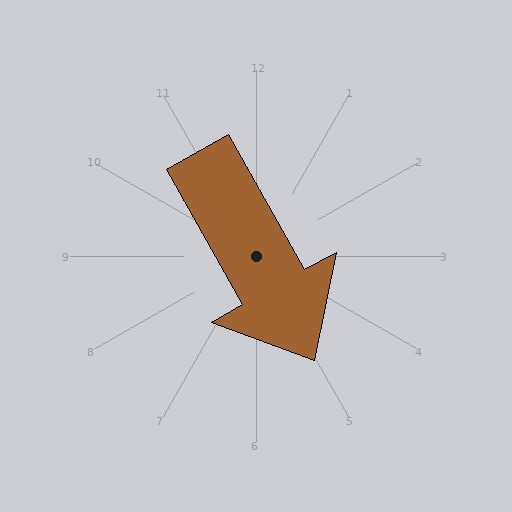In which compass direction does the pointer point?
Southeast.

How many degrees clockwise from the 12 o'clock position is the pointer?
Approximately 151 degrees.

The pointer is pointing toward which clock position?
Roughly 5 o'clock.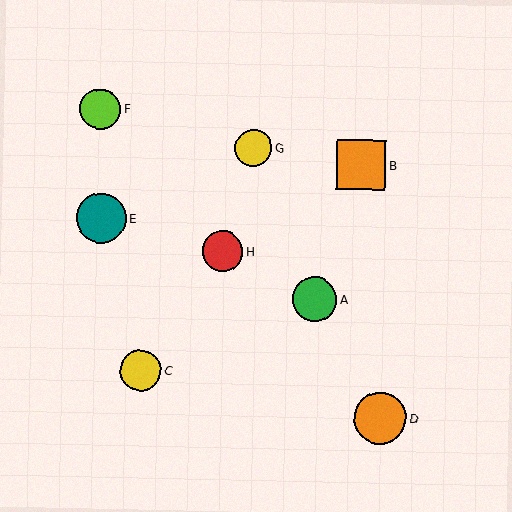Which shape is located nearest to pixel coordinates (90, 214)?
The teal circle (labeled E) at (101, 218) is nearest to that location.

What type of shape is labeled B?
Shape B is an orange square.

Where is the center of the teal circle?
The center of the teal circle is at (101, 218).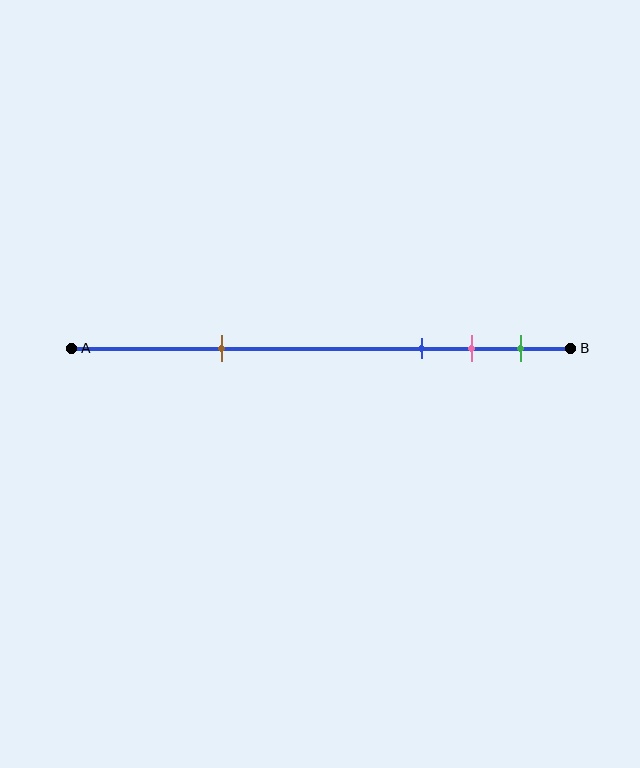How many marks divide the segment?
There are 4 marks dividing the segment.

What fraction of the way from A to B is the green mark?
The green mark is approximately 90% (0.9) of the way from A to B.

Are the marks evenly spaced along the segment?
No, the marks are not evenly spaced.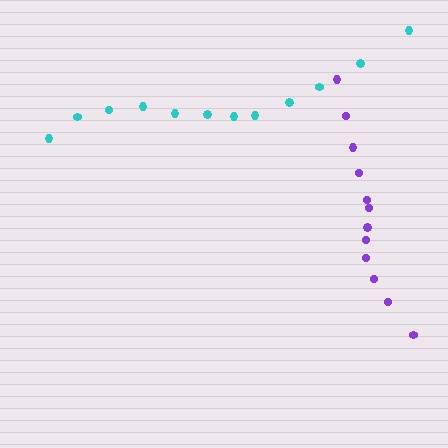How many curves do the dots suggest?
There are 2 distinct paths.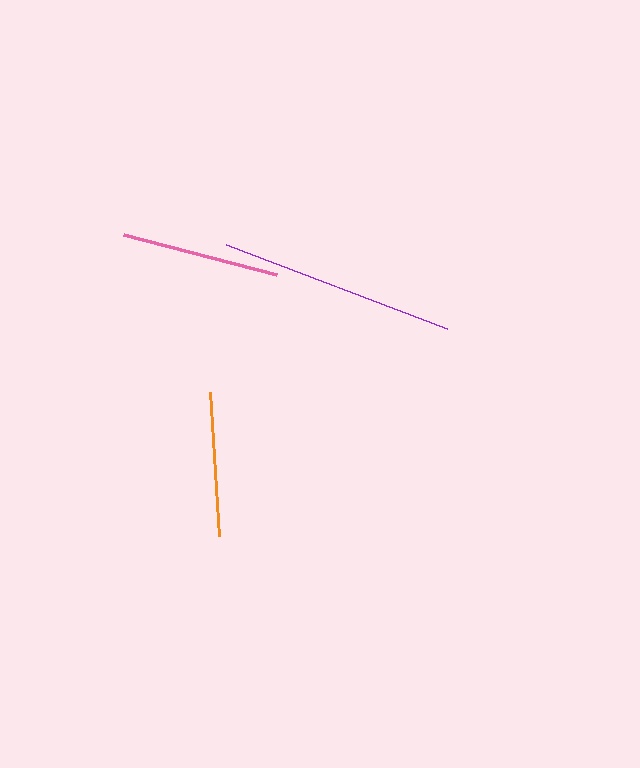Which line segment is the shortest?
The orange line is the shortest at approximately 144 pixels.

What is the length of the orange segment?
The orange segment is approximately 144 pixels long.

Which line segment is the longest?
The purple line is the longest at approximately 237 pixels.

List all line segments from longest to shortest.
From longest to shortest: purple, pink, orange.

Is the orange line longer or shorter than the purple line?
The purple line is longer than the orange line.